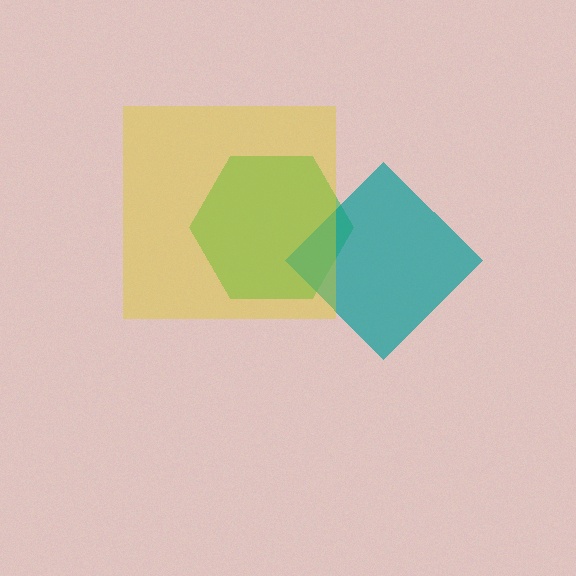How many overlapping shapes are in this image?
There are 3 overlapping shapes in the image.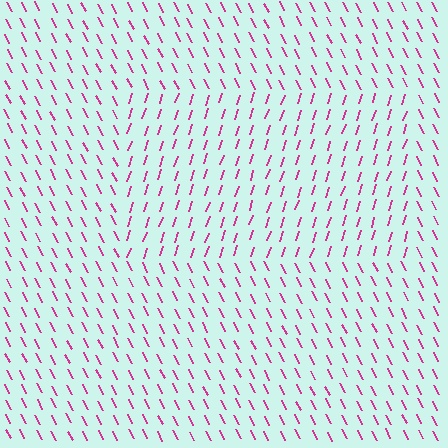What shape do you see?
I see a rectangle.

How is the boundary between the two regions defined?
The boundary is defined purely by a change in line orientation (approximately 45 degrees difference). All lines are the same color and thickness.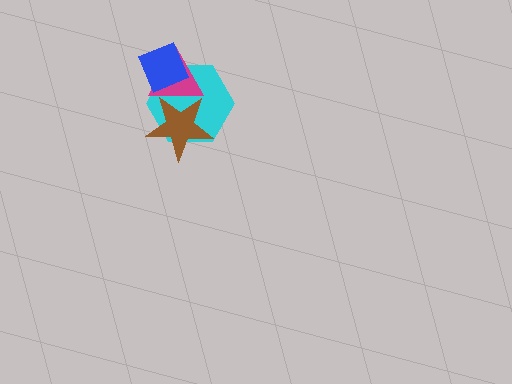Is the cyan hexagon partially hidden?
Yes, it is partially covered by another shape.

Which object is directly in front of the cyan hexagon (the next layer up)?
The magenta triangle is directly in front of the cyan hexagon.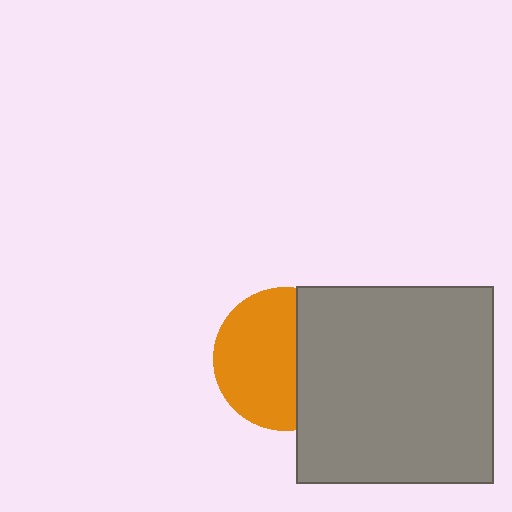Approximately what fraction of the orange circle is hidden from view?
Roughly 41% of the orange circle is hidden behind the gray square.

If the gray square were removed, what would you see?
You would see the complete orange circle.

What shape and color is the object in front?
The object in front is a gray square.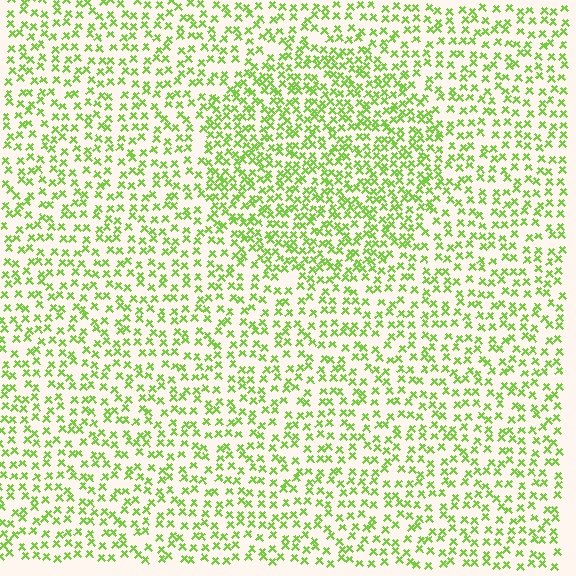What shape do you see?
I see a circle.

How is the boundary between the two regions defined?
The boundary is defined by a change in element density (approximately 1.7x ratio). All elements are the same color, size, and shape.